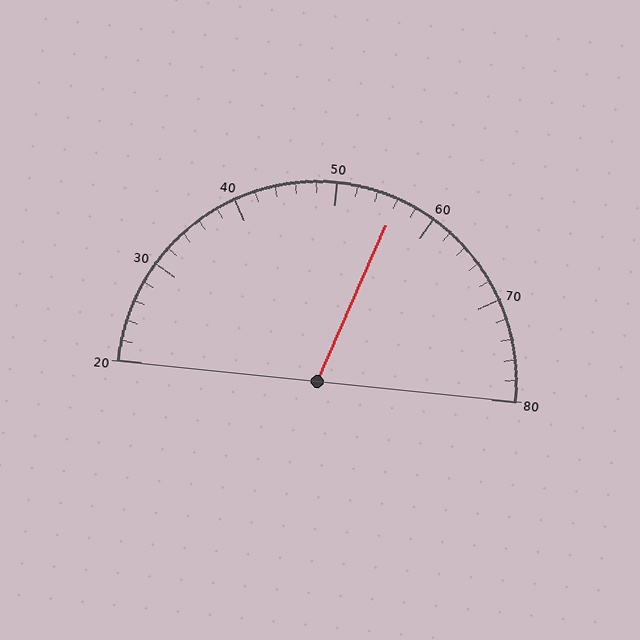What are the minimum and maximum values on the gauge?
The gauge ranges from 20 to 80.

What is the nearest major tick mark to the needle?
The nearest major tick mark is 60.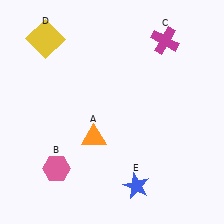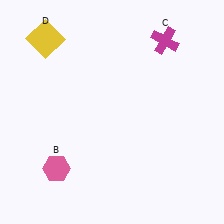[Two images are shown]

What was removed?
The orange triangle (A), the blue star (E) were removed in Image 2.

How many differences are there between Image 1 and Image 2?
There are 2 differences between the two images.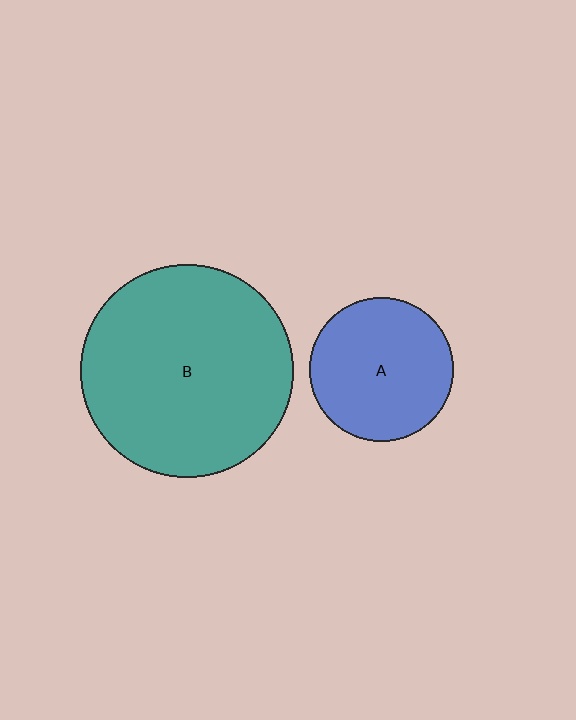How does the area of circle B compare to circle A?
Approximately 2.2 times.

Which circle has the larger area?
Circle B (teal).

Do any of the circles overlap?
No, none of the circles overlap.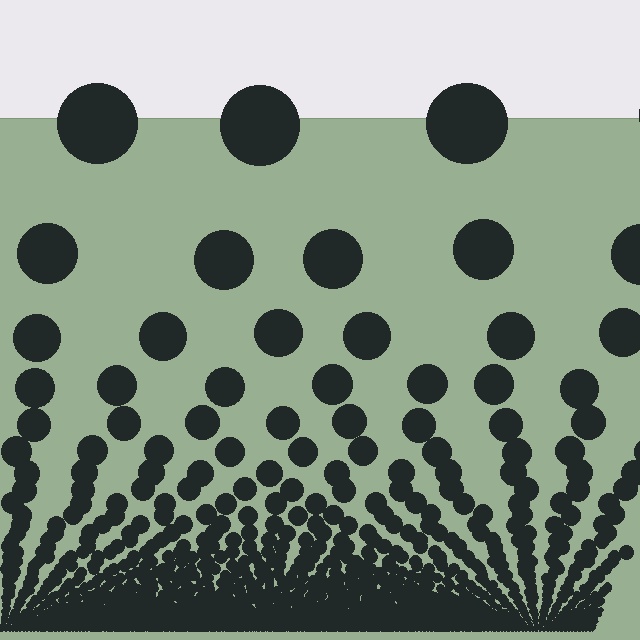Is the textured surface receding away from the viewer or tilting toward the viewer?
The surface appears to tilt toward the viewer. Texture elements get larger and sparser toward the top.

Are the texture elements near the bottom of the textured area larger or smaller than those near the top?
Smaller. The gradient is inverted — elements near the bottom are smaller and denser.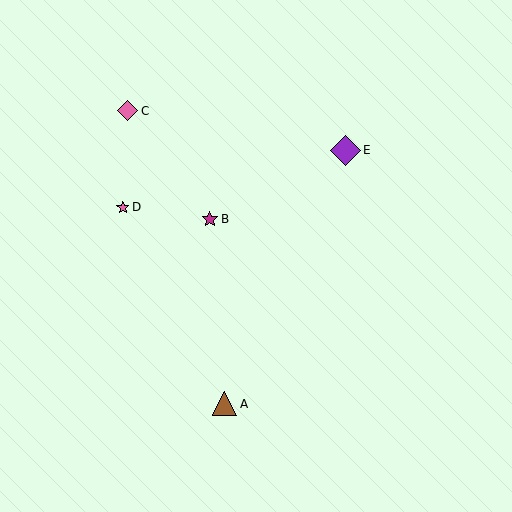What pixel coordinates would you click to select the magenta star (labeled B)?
Click at (210, 219) to select the magenta star B.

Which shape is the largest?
The purple diamond (labeled E) is the largest.